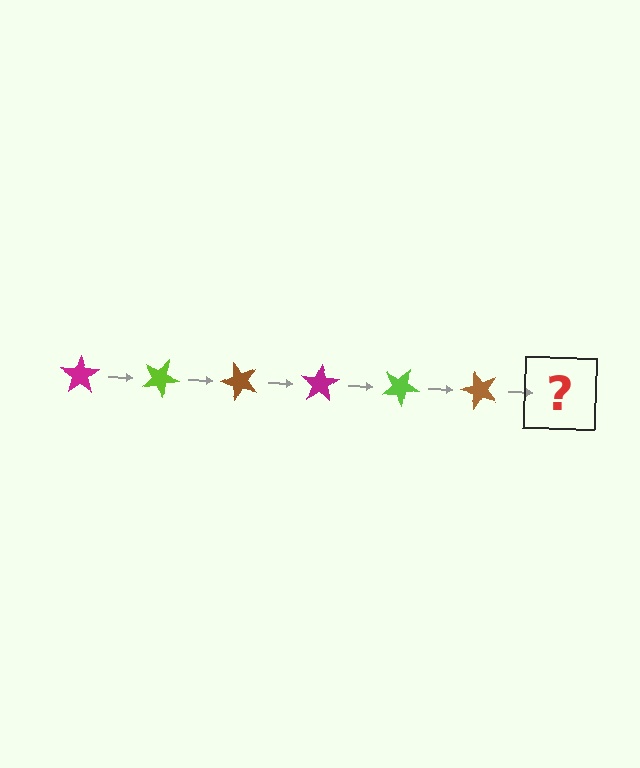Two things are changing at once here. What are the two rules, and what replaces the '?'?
The two rules are that it rotates 25 degrees each step and the color cycles through magenta, lime, and brown. The '?' should be a magenta star, rotated 150 degrees from the start.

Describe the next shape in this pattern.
It should be a magenta star, rotated 150 degrees from the start.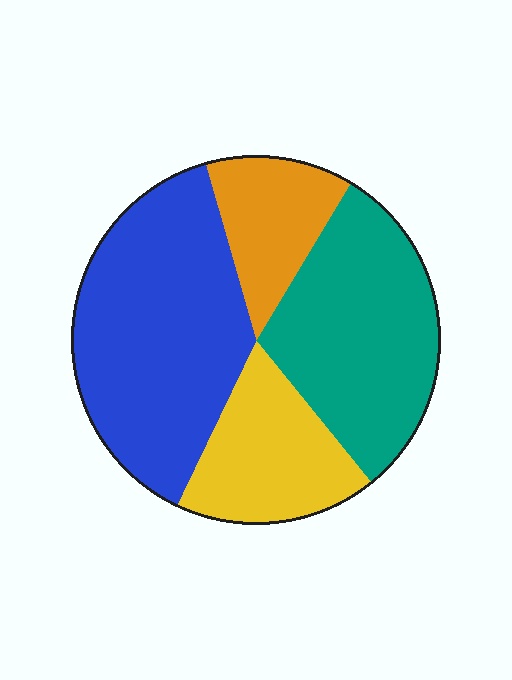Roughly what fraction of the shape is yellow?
Yellow takes up less than a quarter of the shape.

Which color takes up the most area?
Blue, at roughly 40%.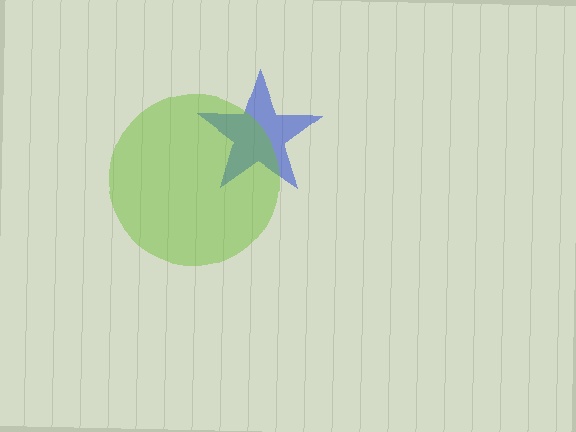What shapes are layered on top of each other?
The layered shapes are: a blue star, a lime circle.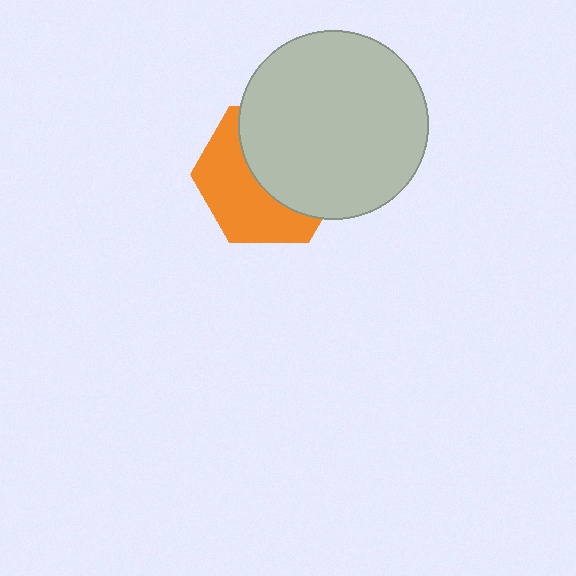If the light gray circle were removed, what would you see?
You would see the complete orange hexagon.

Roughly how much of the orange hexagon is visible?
About half of it is visible (roughly 47%).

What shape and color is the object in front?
The object in front is a light gray circle.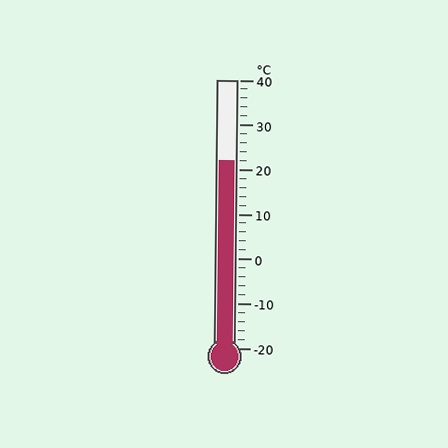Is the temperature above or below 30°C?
The temperature is below 30°C.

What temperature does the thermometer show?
The thermometer shows approximately 22°C.